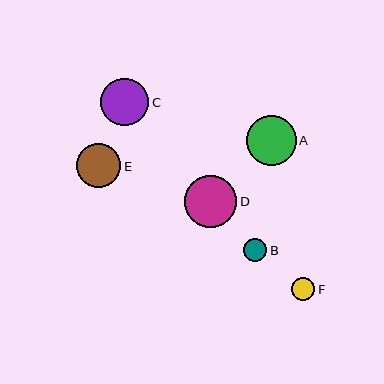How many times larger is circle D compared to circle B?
Circle D is approximately 2.3 times the size of circle B.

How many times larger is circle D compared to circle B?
Circle D is approximately 2.3 times the size of circle B.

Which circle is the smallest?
Circle B is the smallest with a size of approximately 23 pixels.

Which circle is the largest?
Circle D is the largest with a size of approximately 53 pixels.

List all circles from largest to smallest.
From largest to smallest: D, A, C, E, F, B.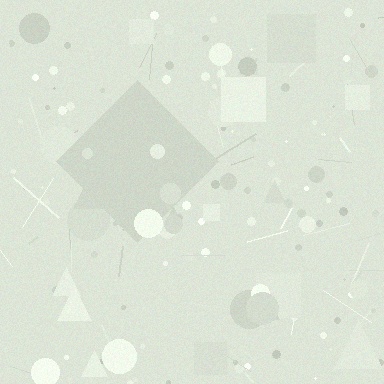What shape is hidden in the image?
A diamond is hidden in the image.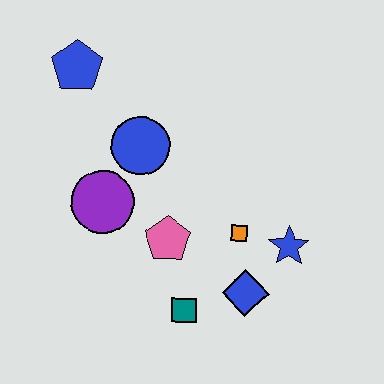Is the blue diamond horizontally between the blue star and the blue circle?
Yes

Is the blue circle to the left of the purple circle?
No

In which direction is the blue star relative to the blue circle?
The blue star is to the right of the blue circle.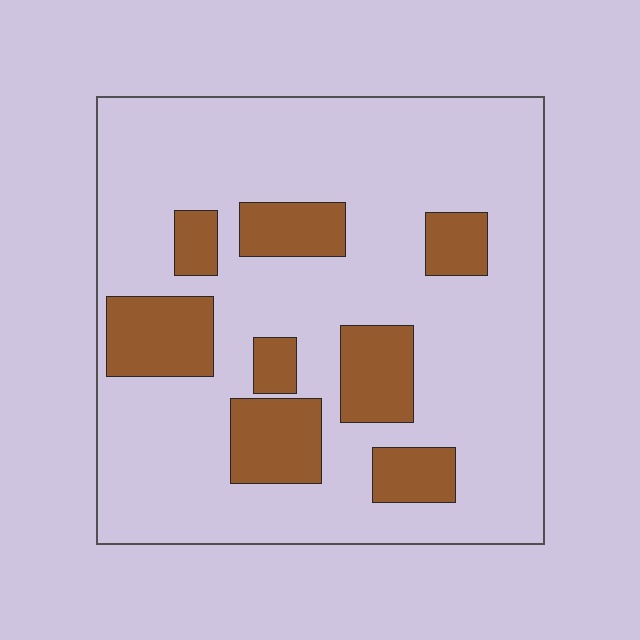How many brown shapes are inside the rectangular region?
8.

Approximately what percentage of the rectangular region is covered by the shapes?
Approximately 20%.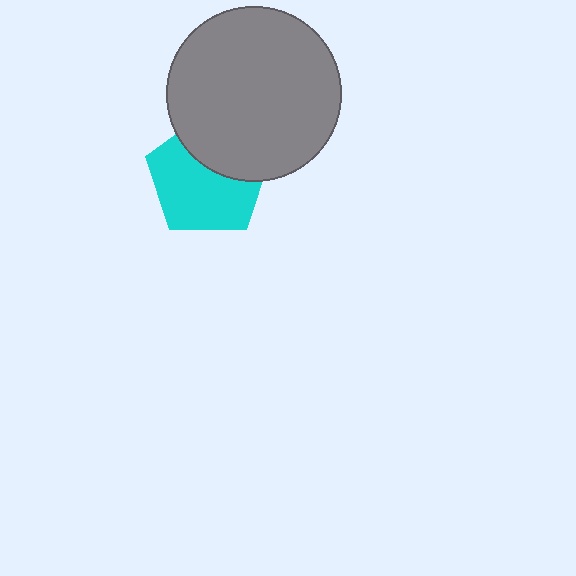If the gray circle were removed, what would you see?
You would see the complete cyan pentagon.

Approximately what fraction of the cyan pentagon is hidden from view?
Roughly 36% of the cyan pentagon is hidden behind the gray circle.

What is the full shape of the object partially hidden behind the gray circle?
The partially hidden object is a cyan pentagon.